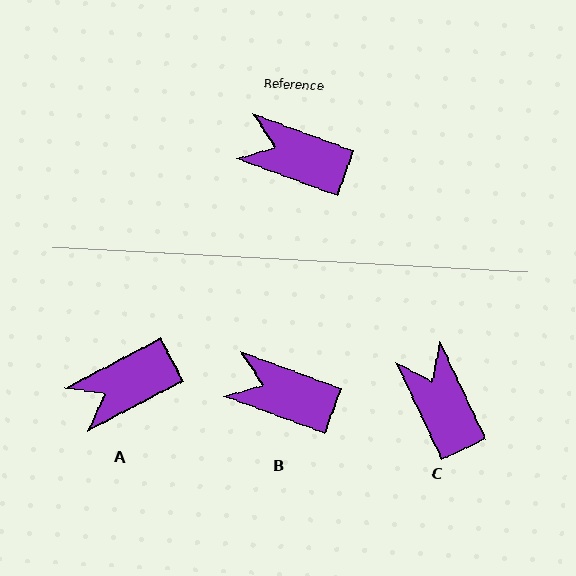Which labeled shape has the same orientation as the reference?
B.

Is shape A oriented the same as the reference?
No, it is off by about 48 degrees.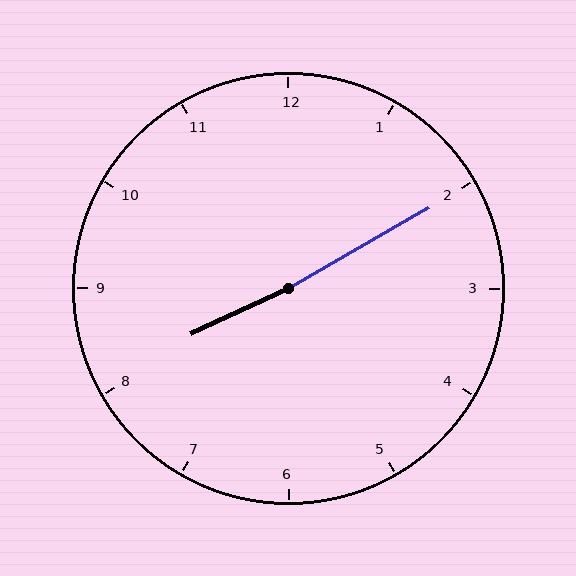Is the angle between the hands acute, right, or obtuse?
It is obtuse.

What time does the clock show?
8:10.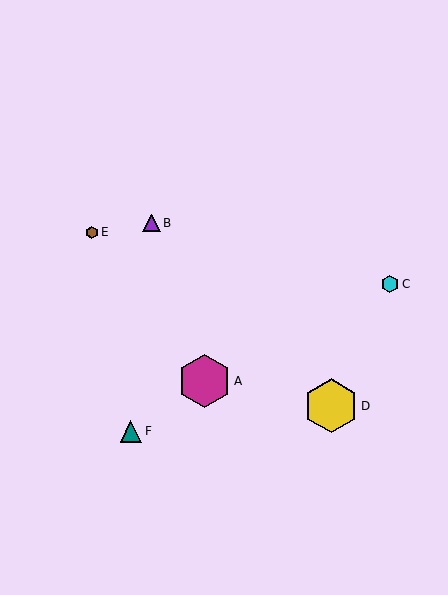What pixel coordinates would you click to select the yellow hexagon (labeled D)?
Click at (331, 406) to select the yellow hexagon D.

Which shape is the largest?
The yellow hexagon (labeled D) is the largest.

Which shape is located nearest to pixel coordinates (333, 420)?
The yellow hexagon (labeled D) at (331, 406) is nearest to that location.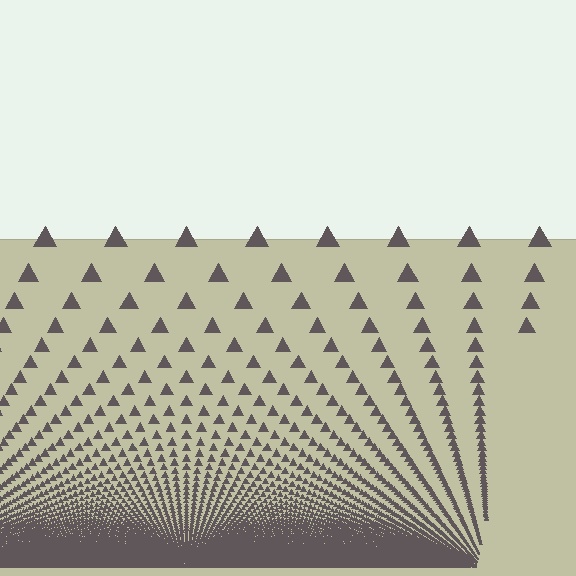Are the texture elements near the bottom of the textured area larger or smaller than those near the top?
Smaller. The gradient is inverted — elements near the bottom are smaller and denser.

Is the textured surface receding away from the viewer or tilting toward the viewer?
The surface appears to tilt toward the viewer. Texture elements get larger and sparser toward the top.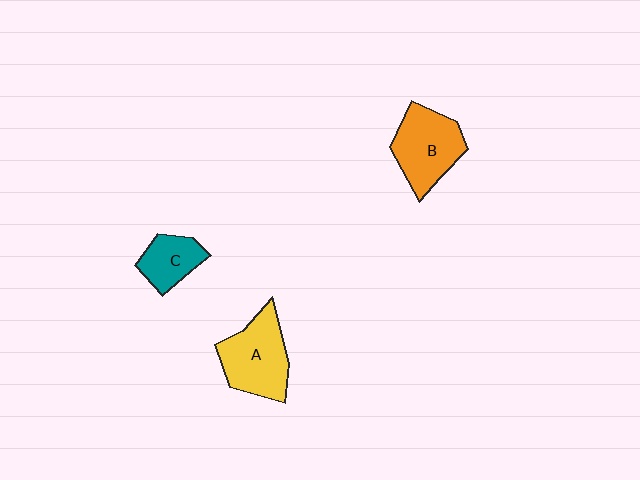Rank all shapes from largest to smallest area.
From largest to smallest: A (yellow), B (orange), C (teal).